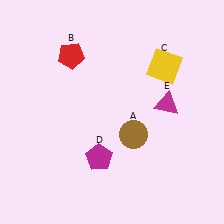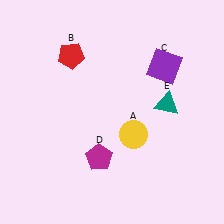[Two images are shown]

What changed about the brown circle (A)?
In Image 1, A is brown. In Image 2, it changed to yellow.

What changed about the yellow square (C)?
In Image 1, C is yellow. In Image 2, it changed to purple.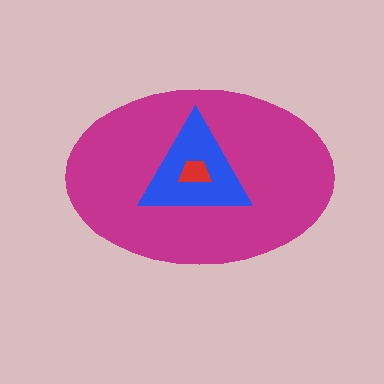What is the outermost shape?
The magenta ellipse.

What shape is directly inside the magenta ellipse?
The blue triangle.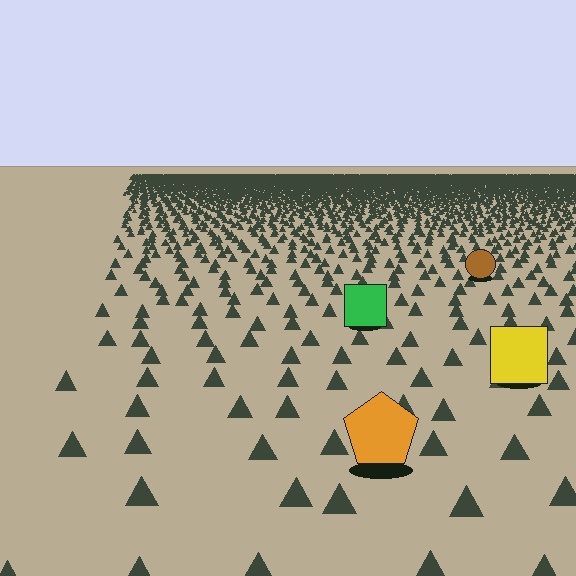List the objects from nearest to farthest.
From nearest to farthest: the orange pentagon, the yellow square, the green square, the brown circle.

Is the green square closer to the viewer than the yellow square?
No. The yellow square is closer — you can tell from the texture gradient: the ground texture is coarser near it.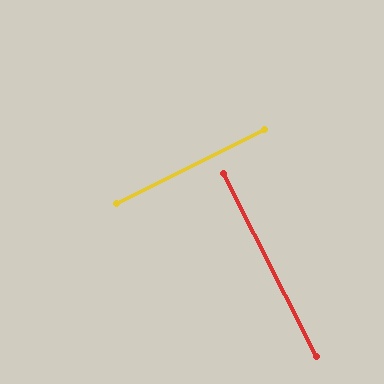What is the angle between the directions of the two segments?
Approximately 90 degrees.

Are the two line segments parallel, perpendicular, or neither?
Perpendicular — they meet at approximately 90°.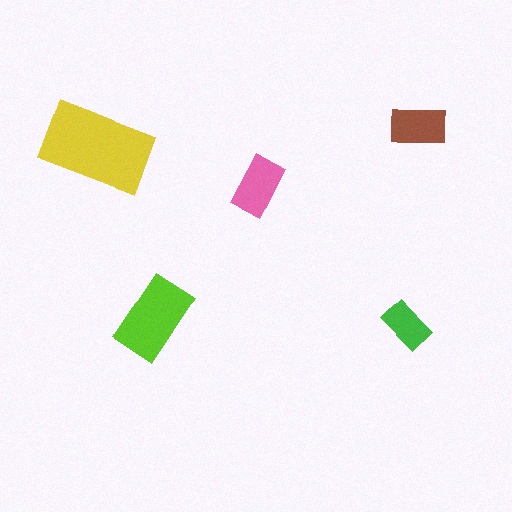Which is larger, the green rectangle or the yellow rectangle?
The yellow one.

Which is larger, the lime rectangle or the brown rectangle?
The lime one.